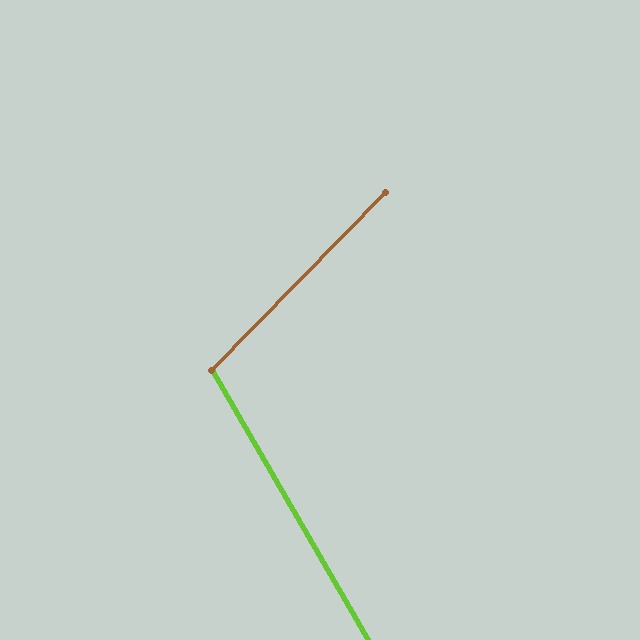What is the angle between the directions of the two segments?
Approximately 74 degrees.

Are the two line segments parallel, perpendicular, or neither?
Neither parallel nor perpendicular — they differ by about 74°.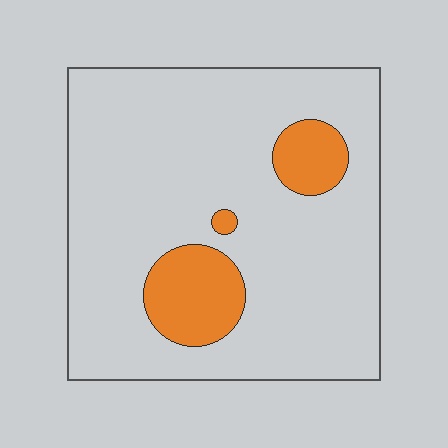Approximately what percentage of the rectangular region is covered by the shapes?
Approximately 15%.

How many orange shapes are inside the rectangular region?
3.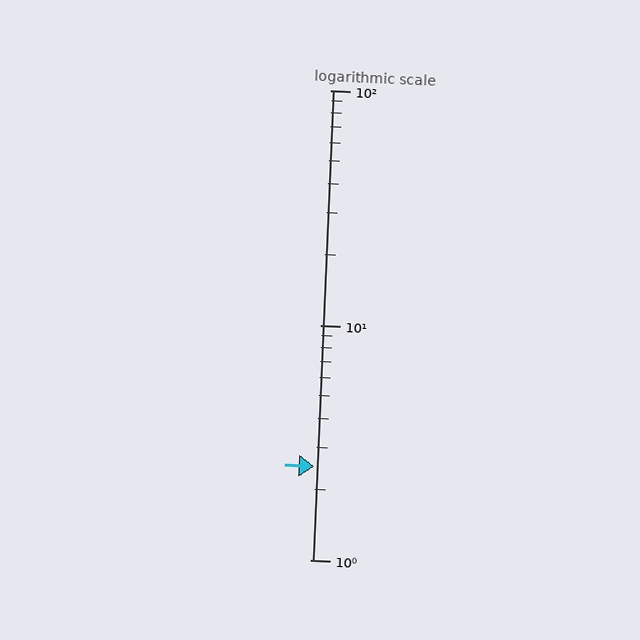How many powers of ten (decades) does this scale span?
The scale spans 2 decades, from 1 to 100.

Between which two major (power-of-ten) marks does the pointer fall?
The pointer is between 1 and 10.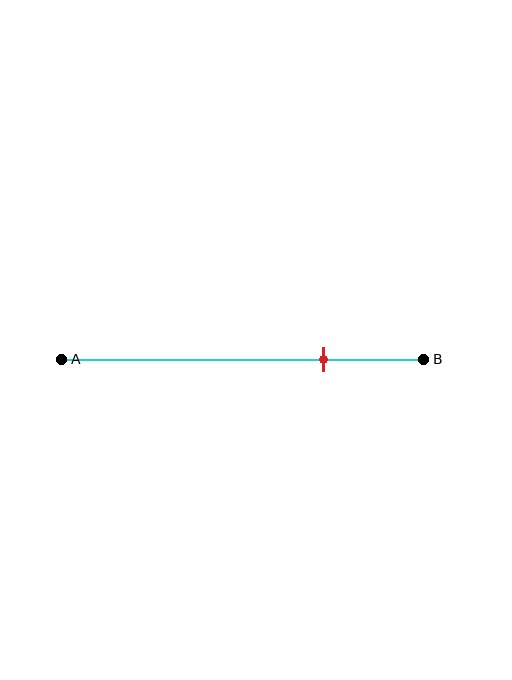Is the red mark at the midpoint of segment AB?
No, the mark is at about 70% from A, not at the 50% midpoint.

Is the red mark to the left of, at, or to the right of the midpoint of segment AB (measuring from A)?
The red mark is to the right of the midpoint of segment AB.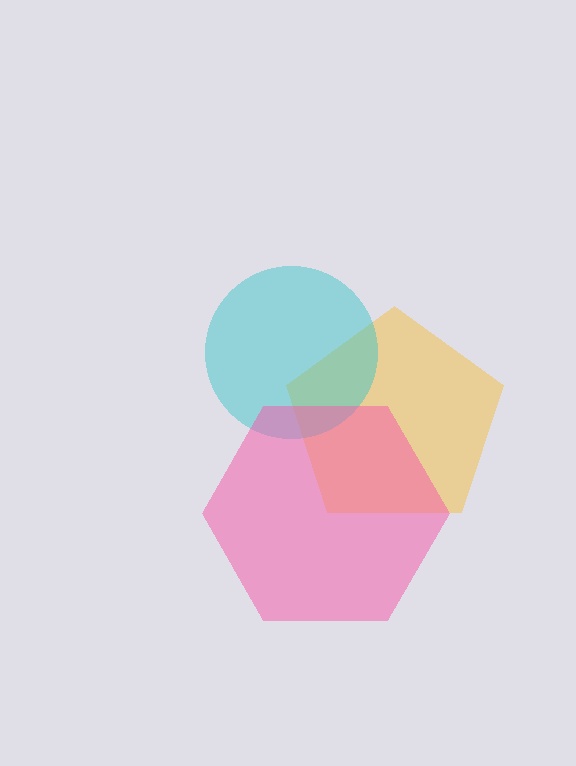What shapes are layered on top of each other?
The layered shapes are: a yellow pentagon, a cyan circle, a pink hexagon.